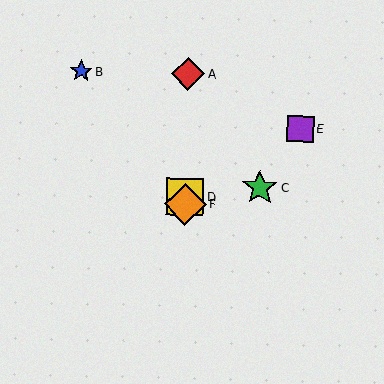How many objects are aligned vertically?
3 objects (A, D, F) are aligned vertically.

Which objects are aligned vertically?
Objects A, D, F are aligned vertically.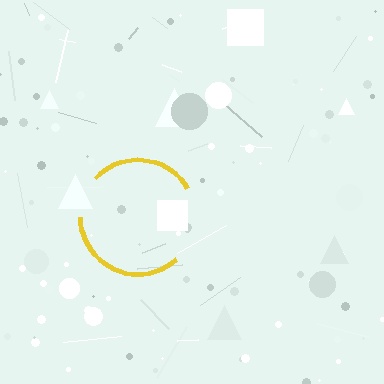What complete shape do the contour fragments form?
The contour fragments form a circle.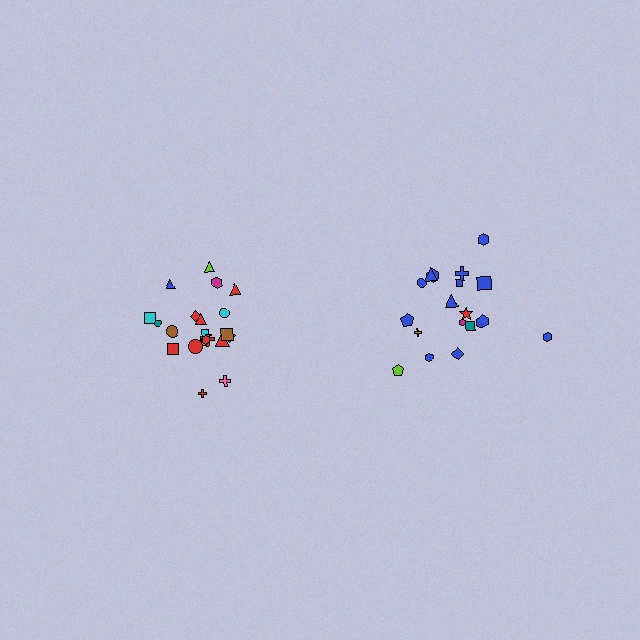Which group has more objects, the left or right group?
The left group.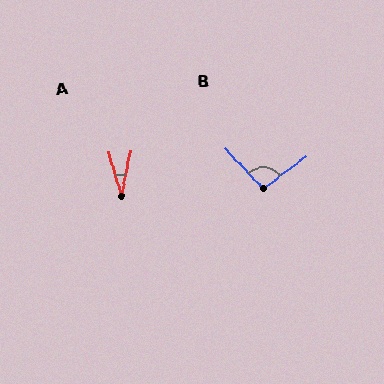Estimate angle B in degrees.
Approximately 97 degrees.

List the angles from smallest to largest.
A (28°), B (97°).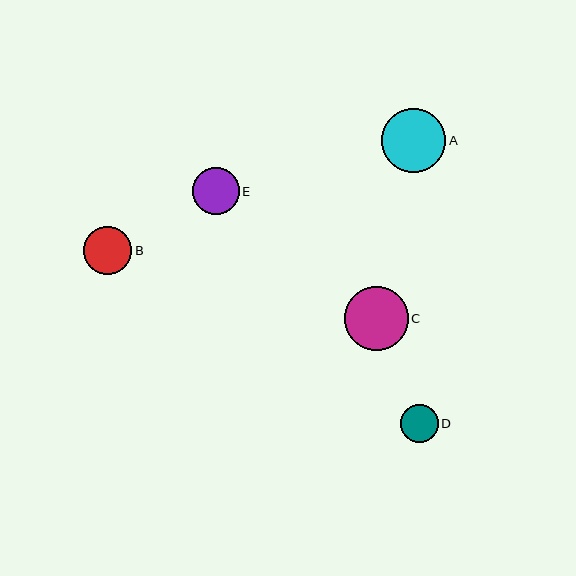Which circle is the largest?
Circle A is the largest with a size of approximately 65 pixels.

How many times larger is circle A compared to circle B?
Circle A is approximately 1.3 times the size of circle B.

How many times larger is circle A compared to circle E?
Circle A is approximately 1.4 times the size of circle E.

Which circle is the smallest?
Circle D is the smallest with a size of approximately 38 pixels.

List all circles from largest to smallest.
From largest to smallest: A, C, B, E, D.